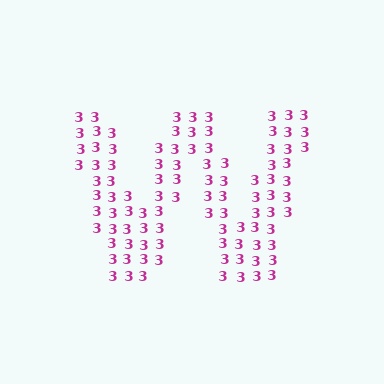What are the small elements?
The small elements are digit 3's.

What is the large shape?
The large shape is the letter W.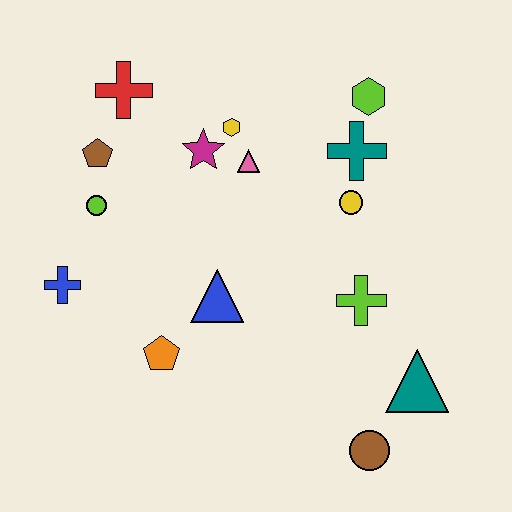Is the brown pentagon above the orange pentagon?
Yes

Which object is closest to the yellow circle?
The teal cross is closest to the yellow circle.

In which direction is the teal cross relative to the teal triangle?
The teal cross is above the teal triangle.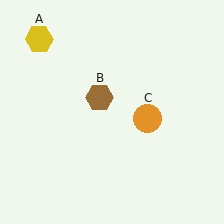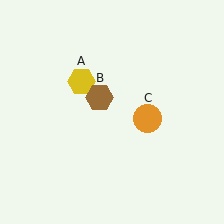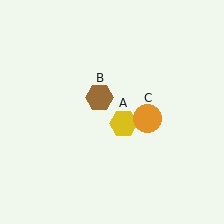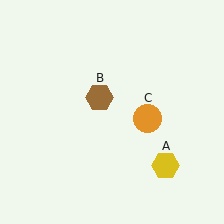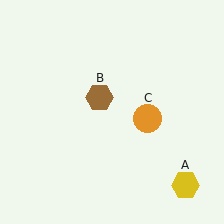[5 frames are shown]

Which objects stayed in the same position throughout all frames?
Brown hexagon (object B) and orange circle (object C) remained stationary.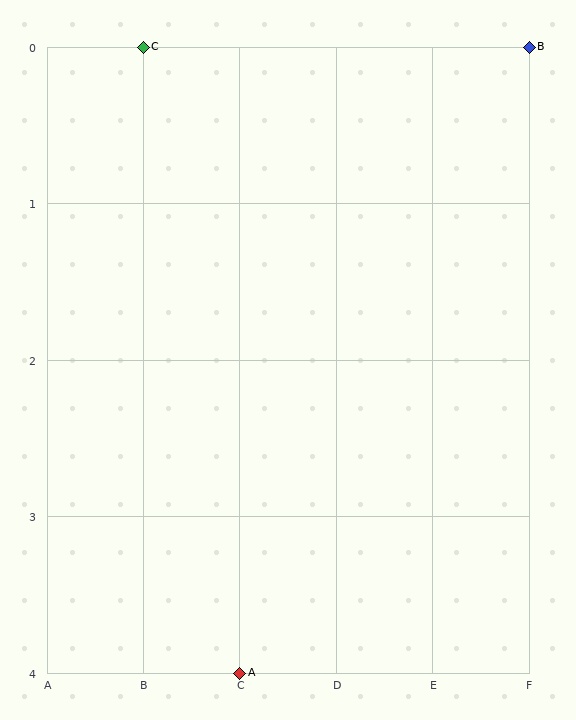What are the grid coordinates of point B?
Point B is at grid coordinates (F, 0).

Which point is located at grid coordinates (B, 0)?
Point C is at (B, 0).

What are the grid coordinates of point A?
Point A is at grid coordinates (C, 4).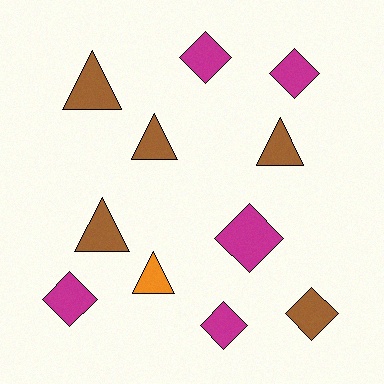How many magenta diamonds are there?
There are 5 magenta diamonds.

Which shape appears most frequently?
Diamond, with 6 objects.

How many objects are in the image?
There are 11 objects.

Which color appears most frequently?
Magenta, with 5 objects.